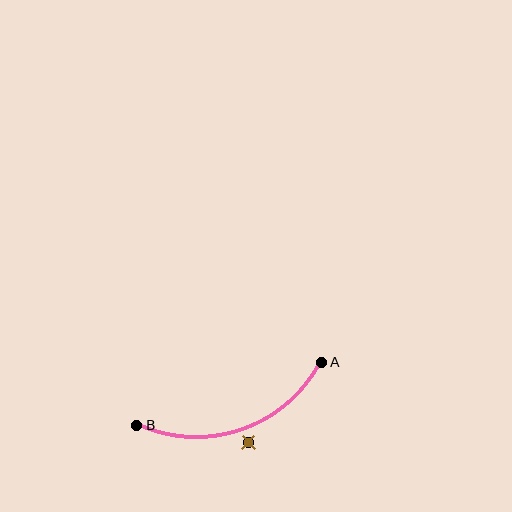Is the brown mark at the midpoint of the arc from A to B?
No — the brown mark does not lie on the arc at all. It sits slightly outside the curve.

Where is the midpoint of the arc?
The arc midpoint is the point on the curve farthest from the straight line joining A and B. It sits below that line.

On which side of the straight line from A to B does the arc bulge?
The arc bulges below the straight line connecting A and B.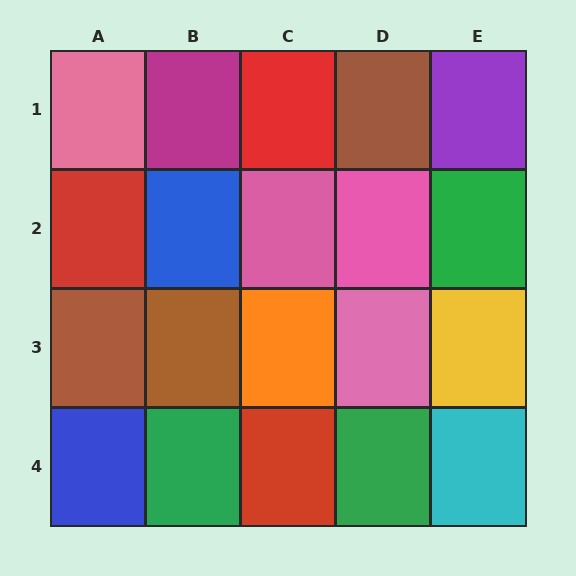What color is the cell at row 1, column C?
Red.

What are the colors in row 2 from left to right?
Red, blue, pink, pink, green.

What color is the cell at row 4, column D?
Green.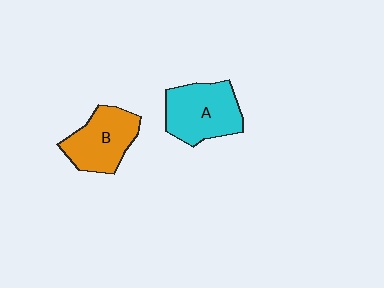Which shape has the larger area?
Shape A (cyan).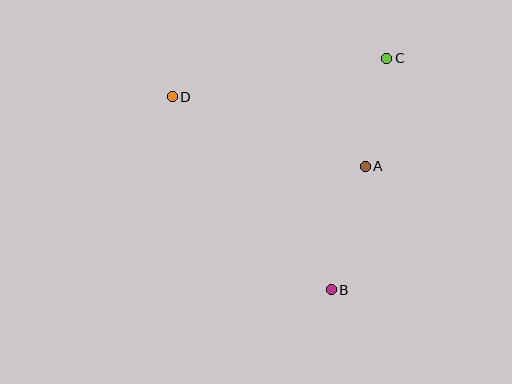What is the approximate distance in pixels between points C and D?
The distance between C and D is approximately 218 pixels.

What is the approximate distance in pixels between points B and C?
The distance between B and C is approximately 238 pixels.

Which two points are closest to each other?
Points A and C are closest to each other.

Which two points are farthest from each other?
Points B and D are farthest from each other.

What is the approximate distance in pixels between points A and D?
The distance between A and D is approximately 205 pixels.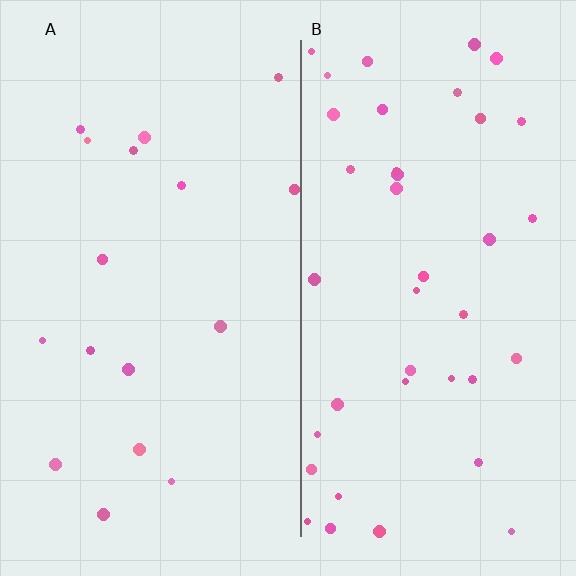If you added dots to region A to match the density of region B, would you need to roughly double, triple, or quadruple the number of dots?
Approximately double.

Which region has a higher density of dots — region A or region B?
B (the right).